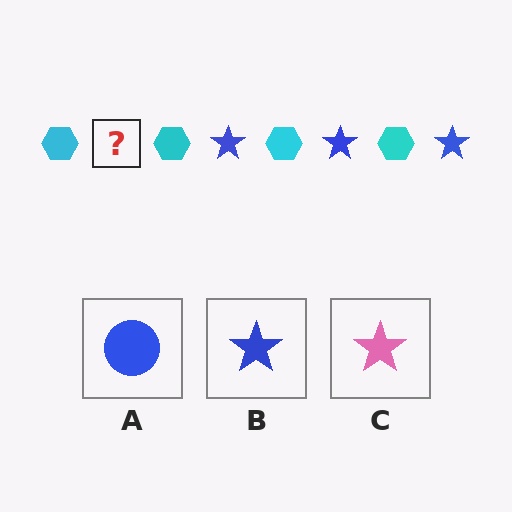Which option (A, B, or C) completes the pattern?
B.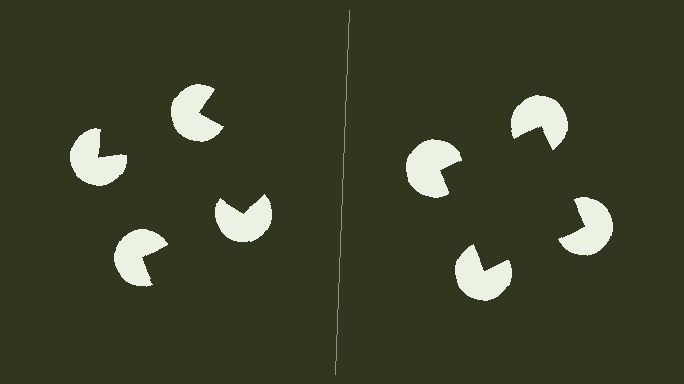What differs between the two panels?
The pac-man discs are positioned identically on both sides; only the wedge orientations differ. On the right they align to a square; on the left they are misaligned.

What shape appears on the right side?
An illusory square.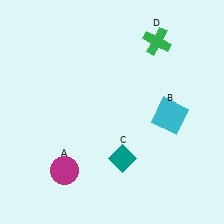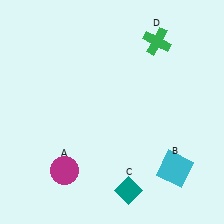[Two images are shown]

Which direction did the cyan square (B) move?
The cyan square (B) moved down.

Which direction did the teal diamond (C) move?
The teal diamond (C) moved down.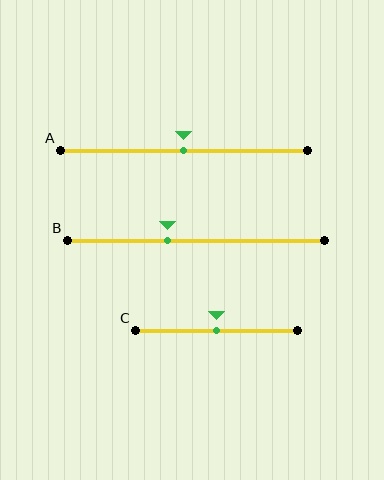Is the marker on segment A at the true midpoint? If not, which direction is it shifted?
Yes, the marker on segment A is at the true midpoint.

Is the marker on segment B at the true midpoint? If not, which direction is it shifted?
No, the marker on segment B is shifted to the left by about 11% of the segment length.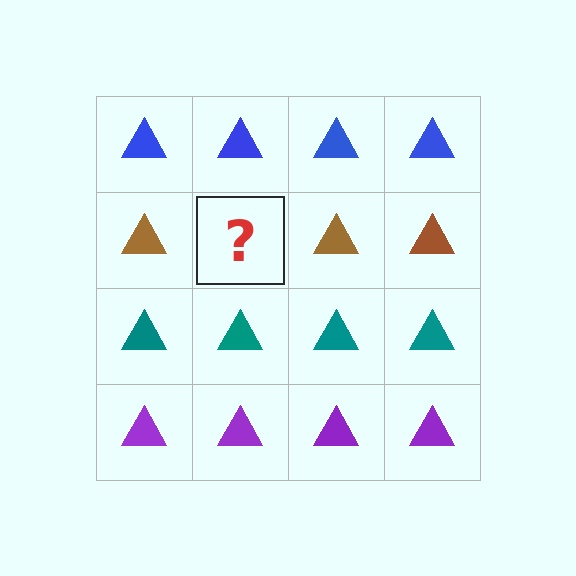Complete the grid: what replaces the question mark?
The question mark should be replaced with a brown triangle.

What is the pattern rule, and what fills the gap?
The rule is that each row has a consistent color. The gap should be filled with a brown triangle.